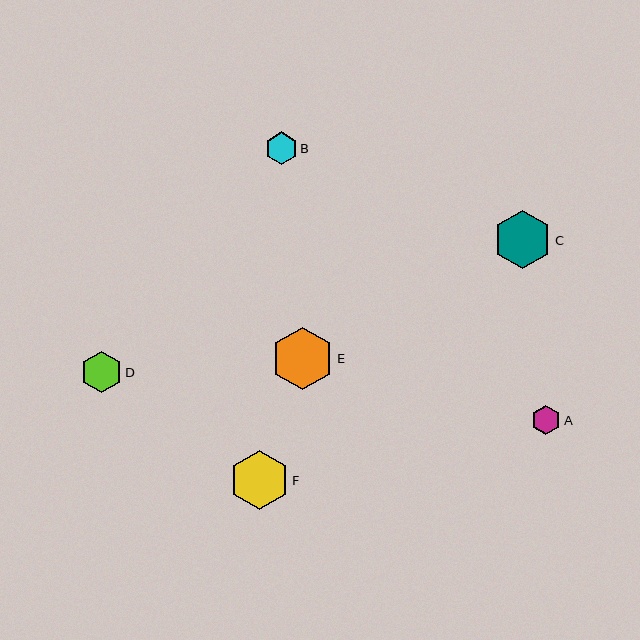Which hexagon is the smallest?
Hexagon A is the smallest with a size of approximately 29 pixels.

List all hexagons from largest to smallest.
From largest to smallest: E, F, C, D, B, A.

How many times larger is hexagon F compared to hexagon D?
Hexagon F is approximately 1.5 times the size of hexagon D.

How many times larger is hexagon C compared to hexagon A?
Hexagon C is approximately 2.0 times the size of hexagon A.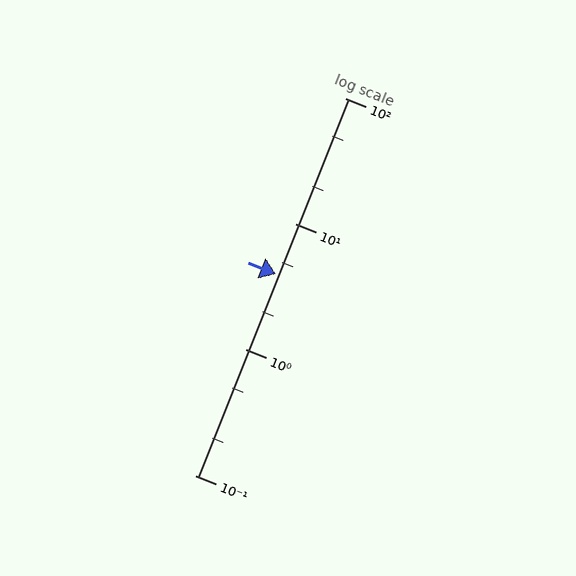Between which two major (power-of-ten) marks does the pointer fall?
The pointer is between 1 and 10.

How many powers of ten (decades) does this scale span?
The scale spans 3 decades, from 0.1 to 100.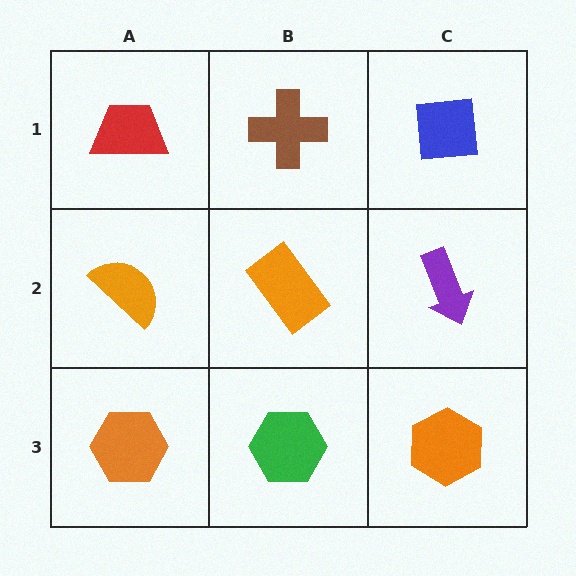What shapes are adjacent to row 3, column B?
An orange rectangle (row 2, column B), an orange hexagon (row 3, column A), an orange hexagon (row 3, column C).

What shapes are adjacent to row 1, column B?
An orange rectangle (row 2, column B), a red trapezoid (row 1, column A), a blue square (row 1, column C).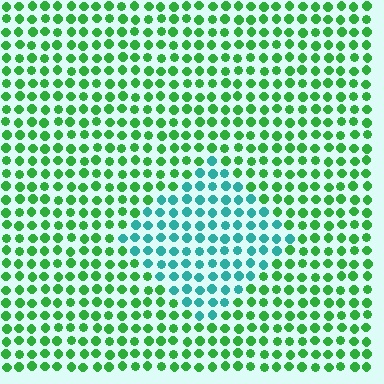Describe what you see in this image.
The image is filled with small green elements in a uniform arrangement. A diamond-shaped region is visible where the elements are tinted to a slightly different hue, forming a subtle color boundary.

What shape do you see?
I see a diamond.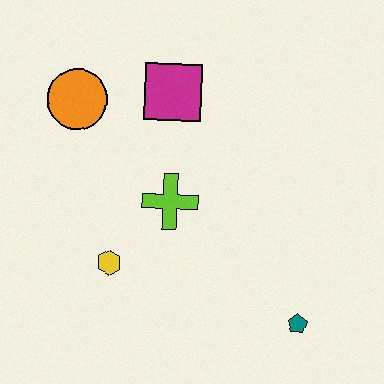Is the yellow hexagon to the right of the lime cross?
No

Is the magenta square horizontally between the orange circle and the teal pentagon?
Yes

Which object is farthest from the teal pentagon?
The orange circle is farthest from the teal pentagon.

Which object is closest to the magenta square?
The orange circle is closest to the magenta square.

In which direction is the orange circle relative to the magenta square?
The orange circle is to the left of the magenta square.